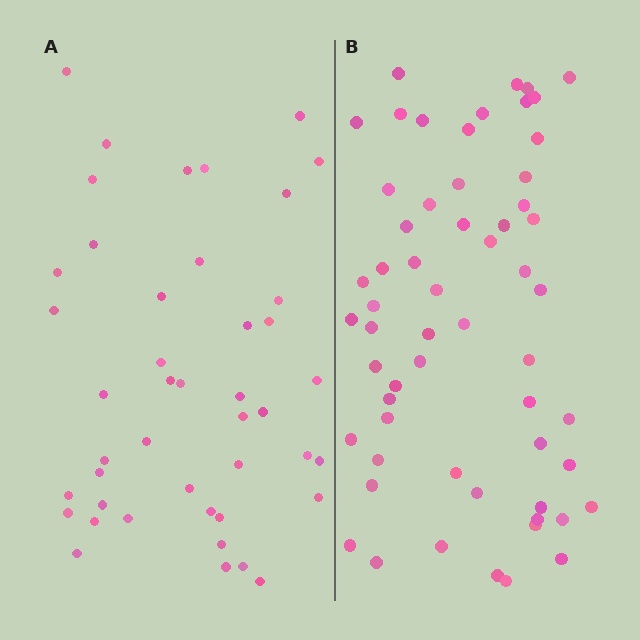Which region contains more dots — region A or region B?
Region B (the right region) has more dots.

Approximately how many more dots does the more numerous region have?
Region B has approximately 15 more dots than region A.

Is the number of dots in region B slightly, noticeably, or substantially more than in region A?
Region B has noticeably more, but not dramatically so. The ratio is roughly 1.3 to 1.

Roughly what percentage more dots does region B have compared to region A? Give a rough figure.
About 35% more.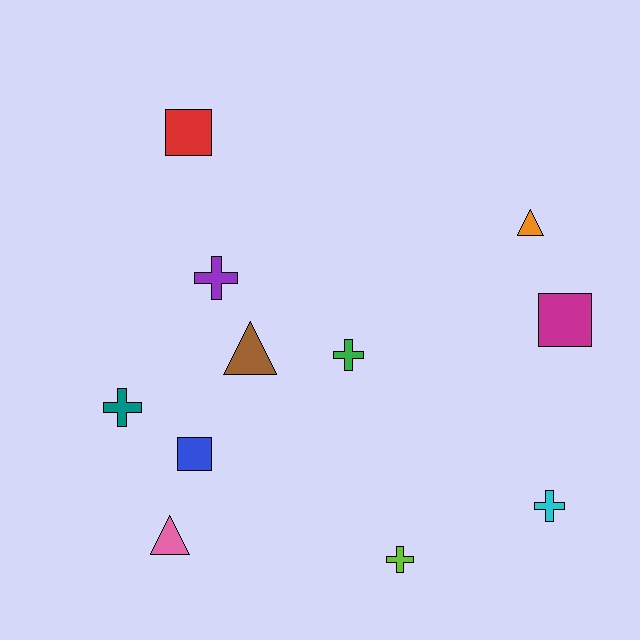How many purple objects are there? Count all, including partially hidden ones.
There is 1 purple object.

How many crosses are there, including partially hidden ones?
There are 5 crosses.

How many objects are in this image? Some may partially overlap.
There are 11 objects.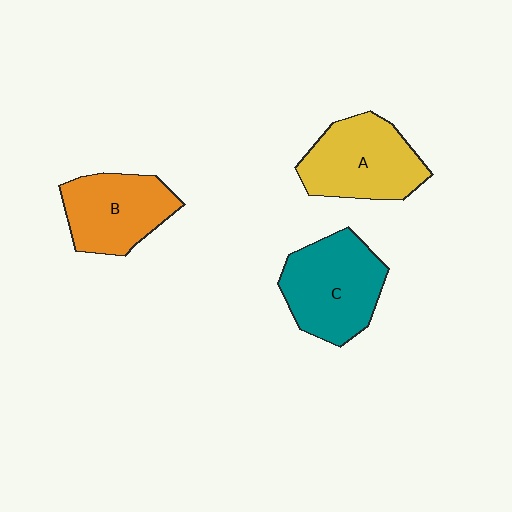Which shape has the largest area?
Shape C (teal).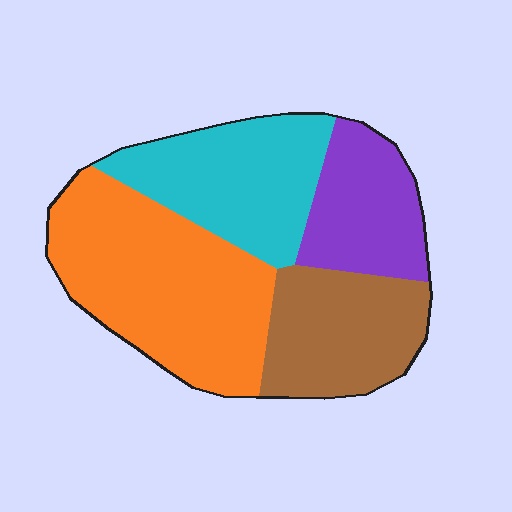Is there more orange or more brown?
Orange.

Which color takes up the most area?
Orange, at roughly 35%.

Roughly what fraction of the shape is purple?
Purple covers 17% of the shape.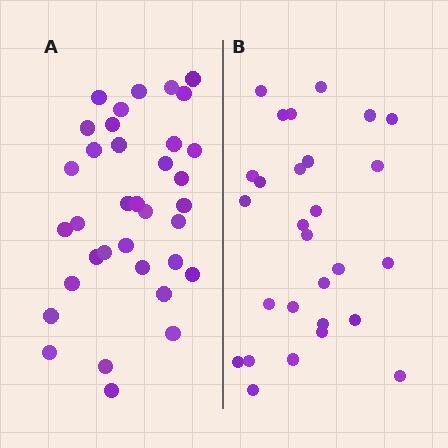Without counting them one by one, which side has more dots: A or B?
Region A (the left region) has more dots.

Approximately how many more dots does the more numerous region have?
Region A has roughly 8 or so more dots than region B.